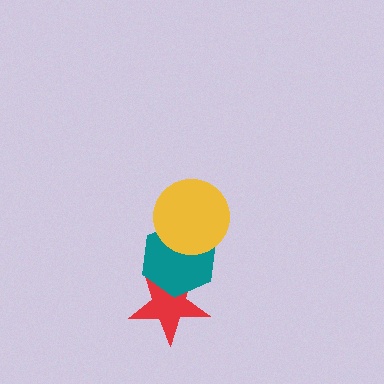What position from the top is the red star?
The red star is 3rd from the top.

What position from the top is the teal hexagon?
The teal hexagon is 2nd from the top.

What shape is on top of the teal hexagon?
The yellow circle is on top of the teal hexagon.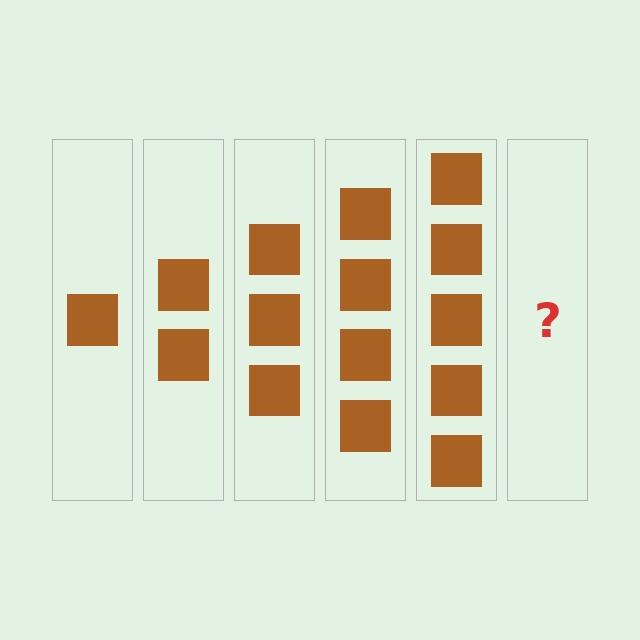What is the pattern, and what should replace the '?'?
The pattern is that each step adds one more square. The '?' should be 6 squares.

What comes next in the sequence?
The next element should be 6 squares.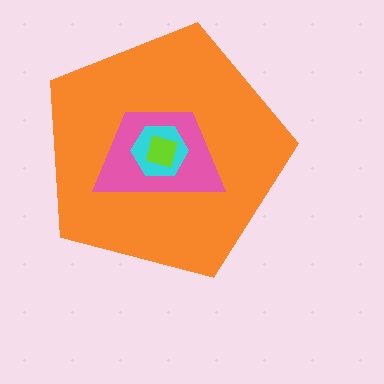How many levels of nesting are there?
4.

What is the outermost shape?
The orange pentagon.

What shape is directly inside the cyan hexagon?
The lime diamond.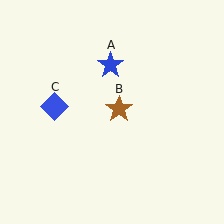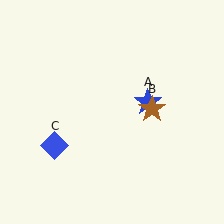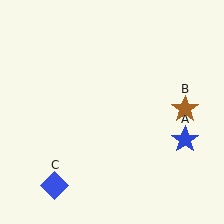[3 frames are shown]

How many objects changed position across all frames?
3 objects changed position: blue star (object A), brown star (object B), blue diamond (object C).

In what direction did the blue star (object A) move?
The blue star (object A) moved down and to the right.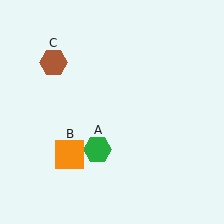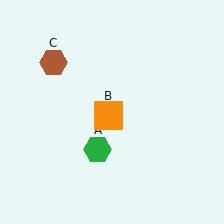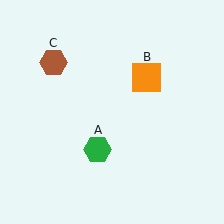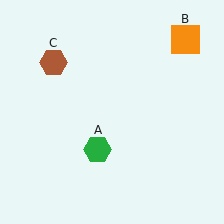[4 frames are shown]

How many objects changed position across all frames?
1 object changed position: orange square (object B).